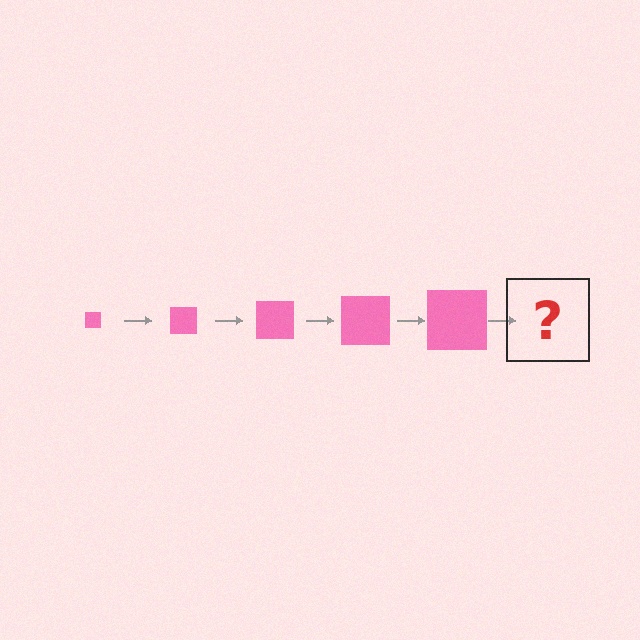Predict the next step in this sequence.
The next step is a pink square, larger than the previous one.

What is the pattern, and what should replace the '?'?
The pattern is that the square gets progressively larger each step. The '?' should be a pink square, larger than the previous one.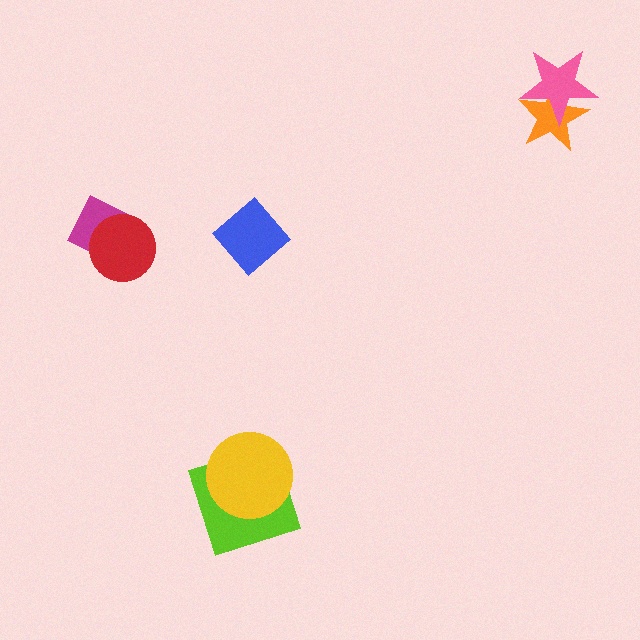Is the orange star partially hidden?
Yes, it is partially covered by another shape.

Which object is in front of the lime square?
The yellow circle is in front of the lime square.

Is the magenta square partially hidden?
Yes, it is partially covered by another shape.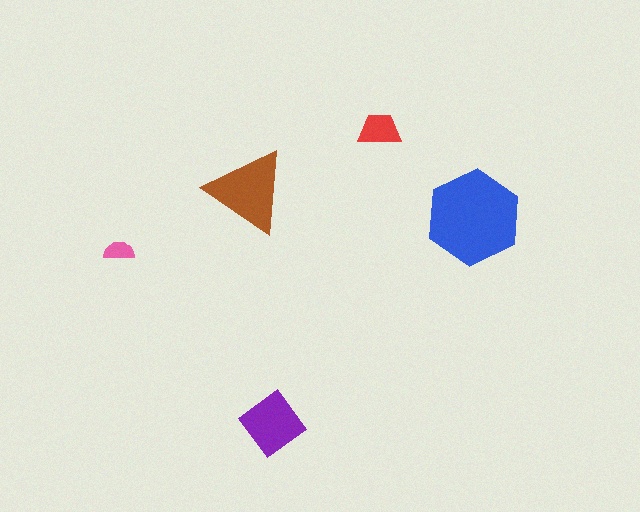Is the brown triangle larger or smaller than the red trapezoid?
Larger.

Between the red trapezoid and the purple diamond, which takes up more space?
The purple diamond.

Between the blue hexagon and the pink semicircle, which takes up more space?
The blue hexagon.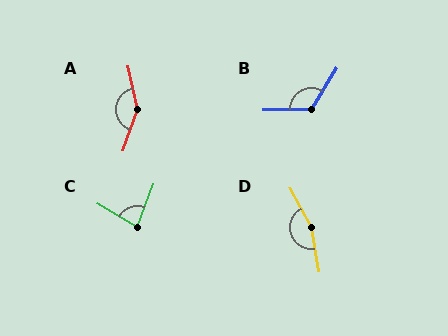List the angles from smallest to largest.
C (81°), B (121°), A (148°), D (161°).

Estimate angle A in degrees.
Approximately 148 degrees.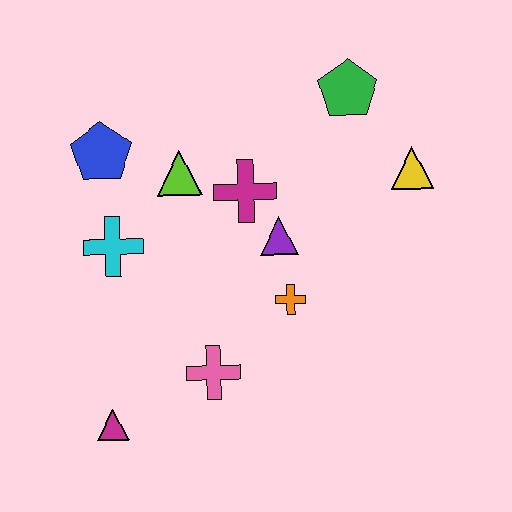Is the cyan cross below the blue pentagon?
Yes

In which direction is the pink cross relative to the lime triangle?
The pink cross is below the lime triangle.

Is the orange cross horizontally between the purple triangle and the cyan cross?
No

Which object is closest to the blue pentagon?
The lime triangle is closest to the blue pentagon.